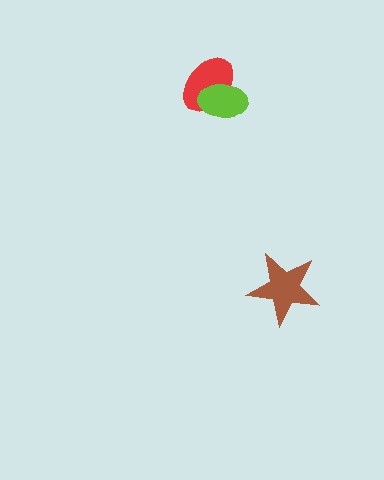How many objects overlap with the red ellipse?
1 object overlaps with the red ellipse.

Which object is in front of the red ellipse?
The lime ellipse is in front of the red ellipse.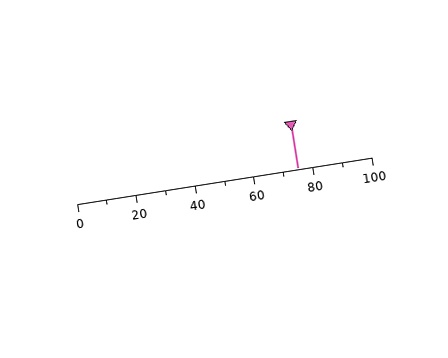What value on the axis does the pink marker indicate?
The marker indicates approximately 75.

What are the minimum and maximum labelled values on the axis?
The axis runs from 0 to 100.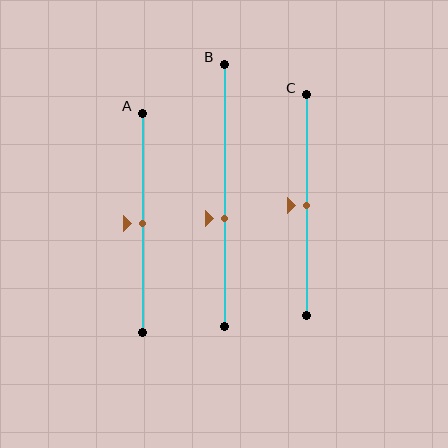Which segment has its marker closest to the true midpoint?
Segment A has its marker closest to the true midpoint.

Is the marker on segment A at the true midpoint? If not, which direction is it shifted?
Yes, the marker on segment A is at the true midpoint.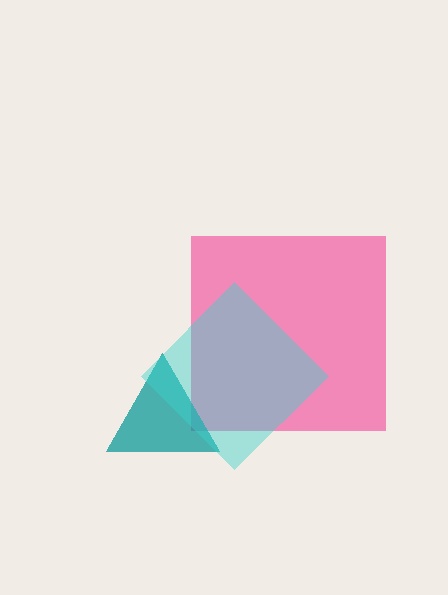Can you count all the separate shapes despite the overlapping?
Yes, there are 3 separate shapes.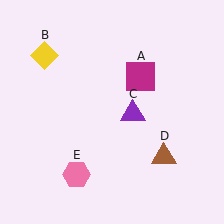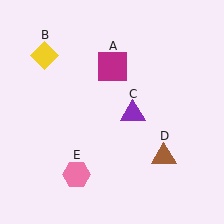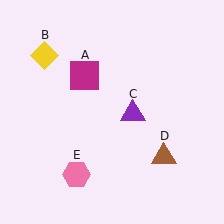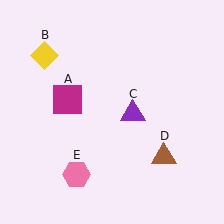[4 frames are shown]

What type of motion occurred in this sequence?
The magenta square (object A) rotated counterclockwise around the center of the scene.